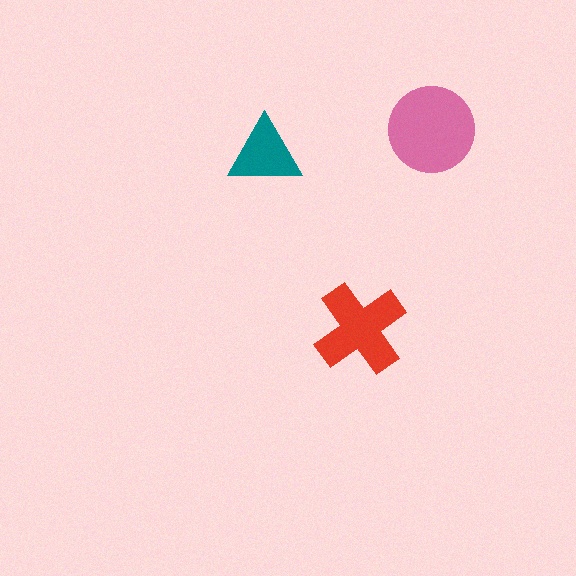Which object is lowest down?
The red cross is bottommost.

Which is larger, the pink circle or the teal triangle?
The pink circle.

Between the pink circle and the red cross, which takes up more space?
The pink circle.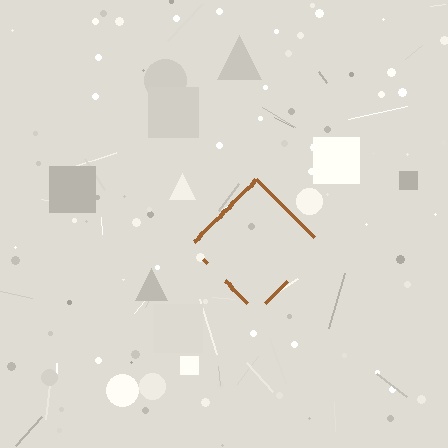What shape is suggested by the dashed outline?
The dashed outline suggests a diamond.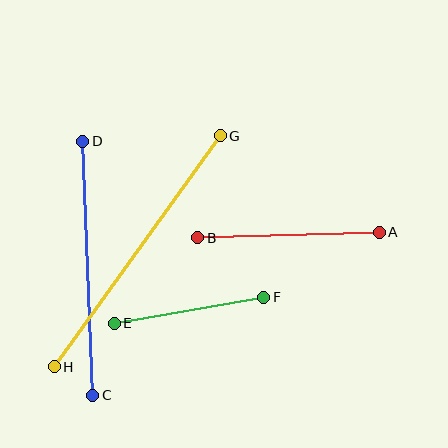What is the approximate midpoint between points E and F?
The midpoint is at approximately (189, 310) pixels.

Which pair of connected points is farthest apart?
Points G and H are farthest apart.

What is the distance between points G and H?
The distance is approximately 285 pixels.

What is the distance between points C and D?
The distance is approximately 254 pixels.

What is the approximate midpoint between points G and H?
The midpoint is at approximately (137, 251) pixels.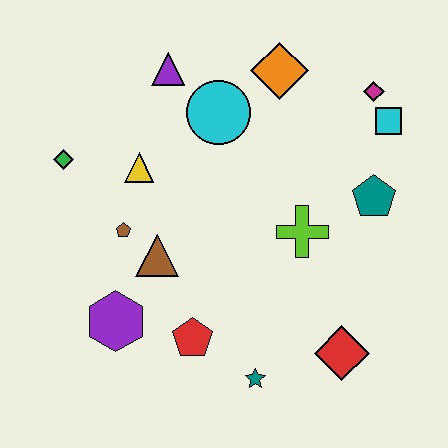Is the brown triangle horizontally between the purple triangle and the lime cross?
No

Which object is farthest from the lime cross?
The green diamond is farthest from the lime cross.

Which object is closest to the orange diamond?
The cyan circle is closest to the orange diamond.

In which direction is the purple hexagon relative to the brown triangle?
The purple hexagon is below the brown triangle.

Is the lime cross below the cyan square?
Yes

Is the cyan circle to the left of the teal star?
Yes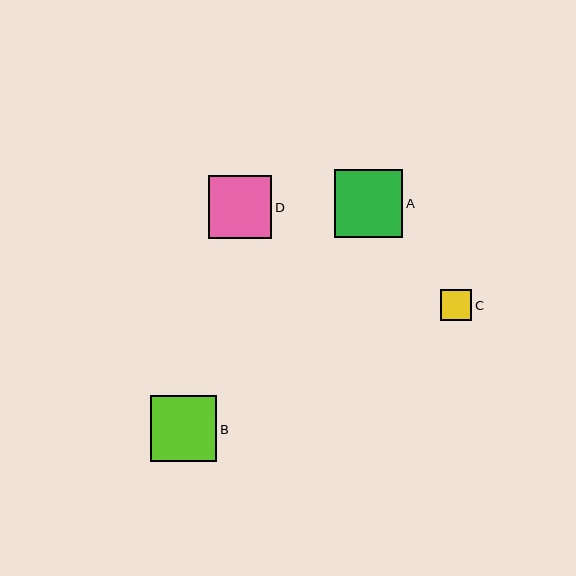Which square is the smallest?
Square C is the smallest with a size of approximately 31 pixels.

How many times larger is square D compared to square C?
Square D is approximately 2.0 times the size of square C.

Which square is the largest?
Square A is the largest with a size of approximately 68 pixels.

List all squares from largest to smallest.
From largest to smallest: A, B, D, C.